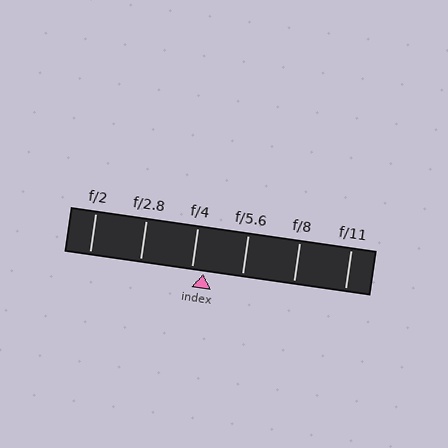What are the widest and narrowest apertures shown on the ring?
The widest aperture shown is f/2 and the narrowest is f/11.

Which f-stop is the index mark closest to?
The index mark is closest to f/4.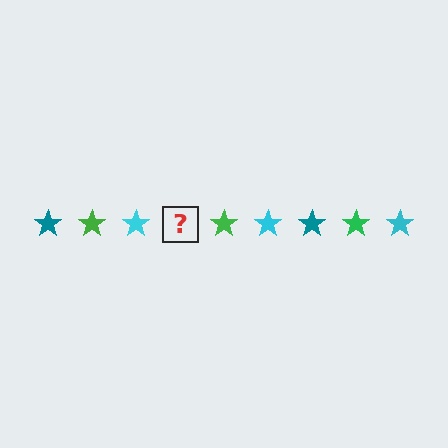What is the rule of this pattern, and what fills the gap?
The rule is that the pattern cycles through teal, green, cyan stars. The gap should be filled with a teal star.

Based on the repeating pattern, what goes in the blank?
The blank should be a teal star.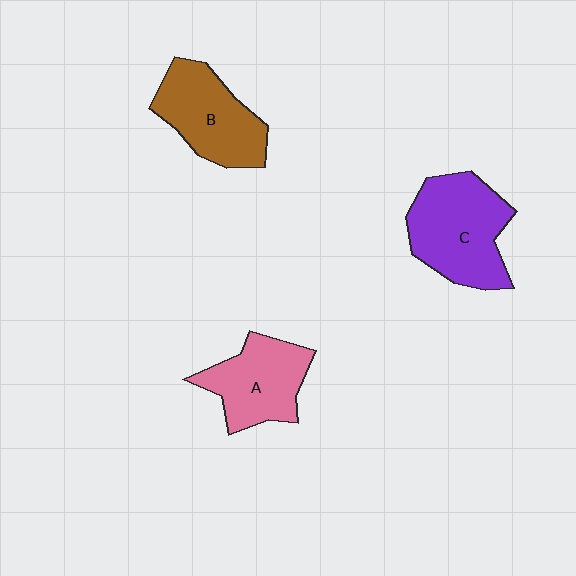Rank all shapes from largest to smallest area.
From largest to smallest: C (purple), B (brown), A (pink).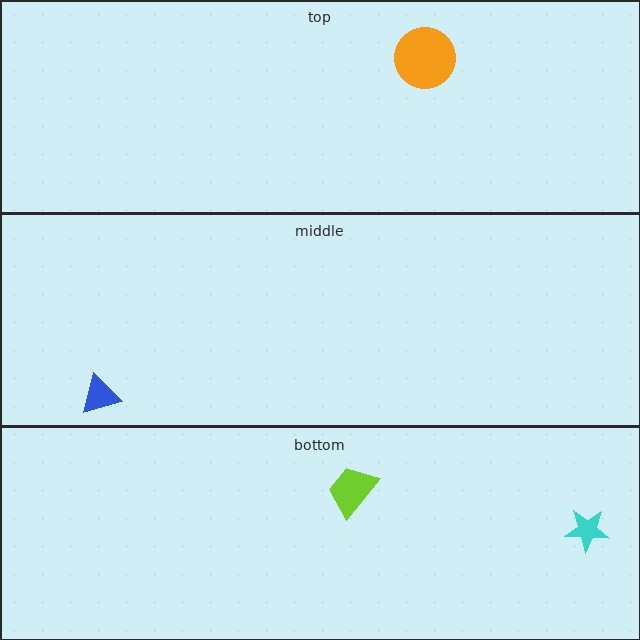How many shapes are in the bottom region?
2.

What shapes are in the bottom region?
The lime trapezoid, the cyan star.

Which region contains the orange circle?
The top region.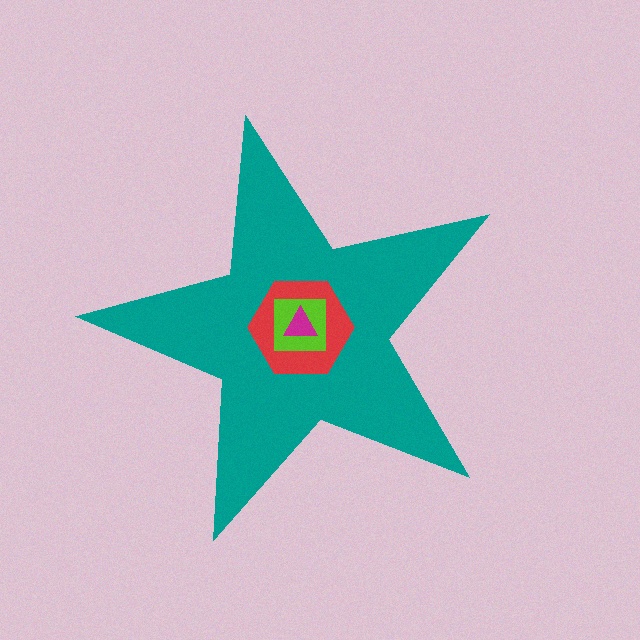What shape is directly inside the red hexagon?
The lime square.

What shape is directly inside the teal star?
The red hexagon.